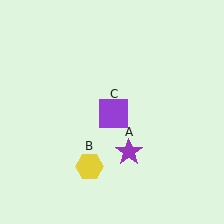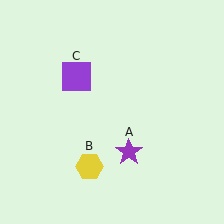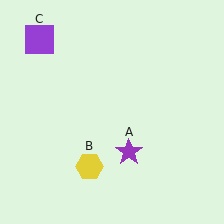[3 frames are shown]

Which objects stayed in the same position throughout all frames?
Purple star (object A) and yellow hexagon (object B) remained stationary.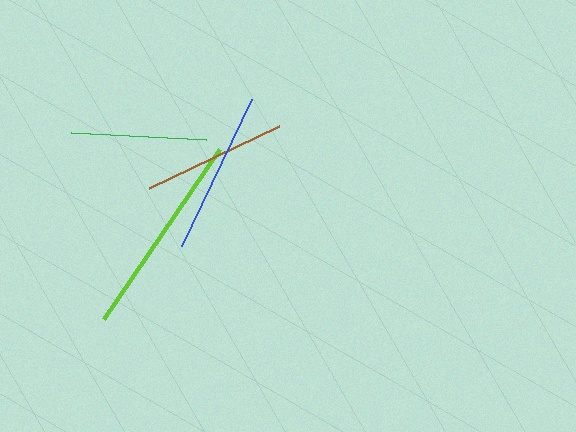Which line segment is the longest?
The lime line is the longest at approximately 206 pixels.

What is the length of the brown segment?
The brown segment is approximately 145 pixels long.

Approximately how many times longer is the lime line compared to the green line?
The lime line is approximately 1.5 times the length of the green line.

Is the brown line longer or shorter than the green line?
The brown line is longer than the green line.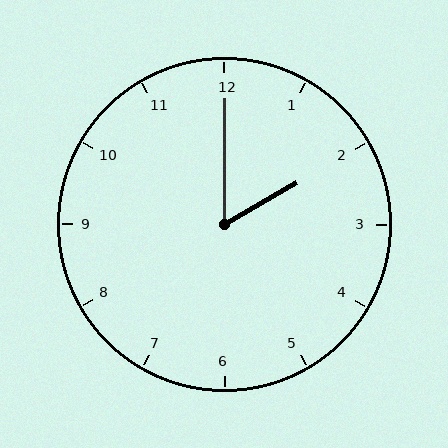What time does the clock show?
2:00.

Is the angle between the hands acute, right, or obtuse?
It is acute.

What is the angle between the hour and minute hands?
Approximately 60 degrees.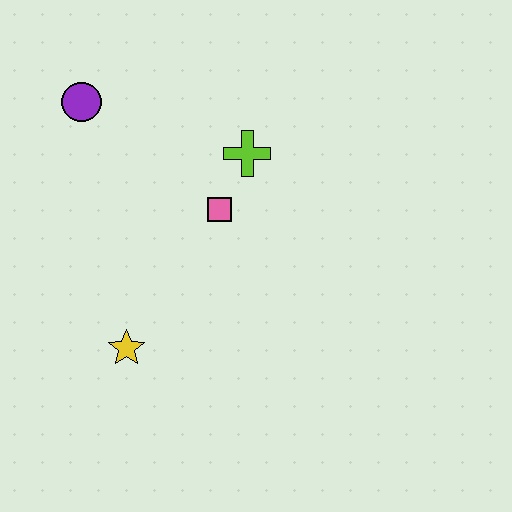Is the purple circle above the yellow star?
Yes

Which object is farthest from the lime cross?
The yellow star is farthest from the lime cross.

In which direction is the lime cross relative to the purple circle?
The lime cross is to the right of the purple circle.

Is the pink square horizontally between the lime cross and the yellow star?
Yes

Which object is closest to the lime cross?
The pink square is closest to the lime cross.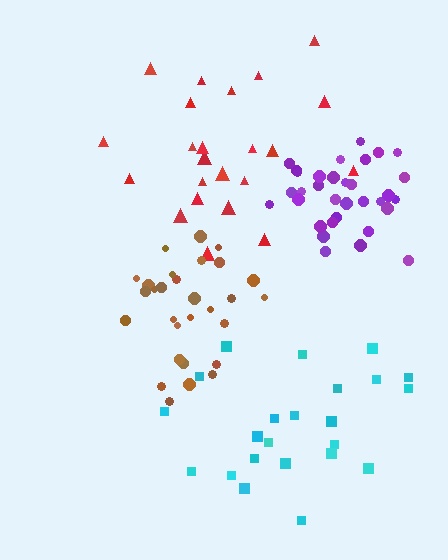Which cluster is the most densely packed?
Purple.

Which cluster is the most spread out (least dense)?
Cyan.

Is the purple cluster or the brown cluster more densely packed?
Purple.